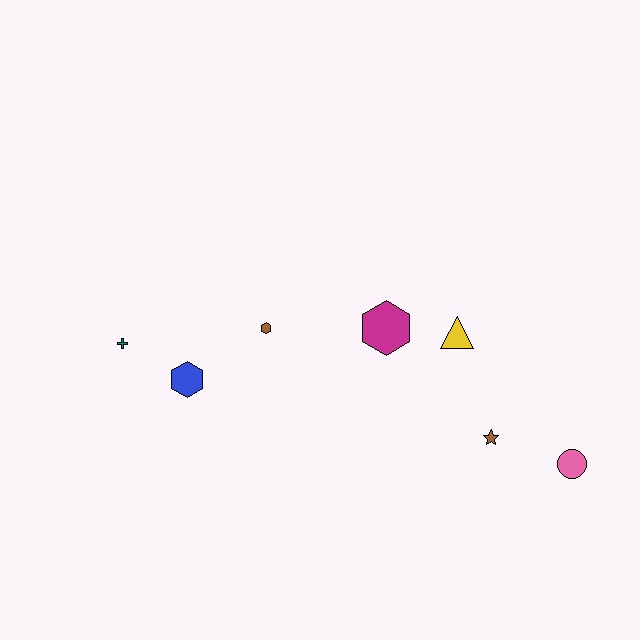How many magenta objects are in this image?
There is 1 magenta object.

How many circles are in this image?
There is 1 circle.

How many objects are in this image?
There are 7 objects.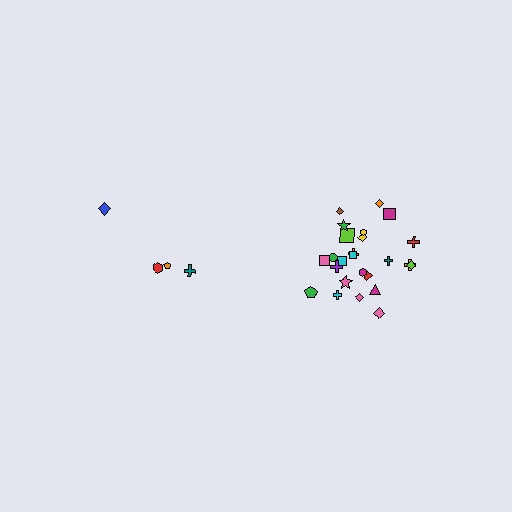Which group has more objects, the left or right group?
The right group.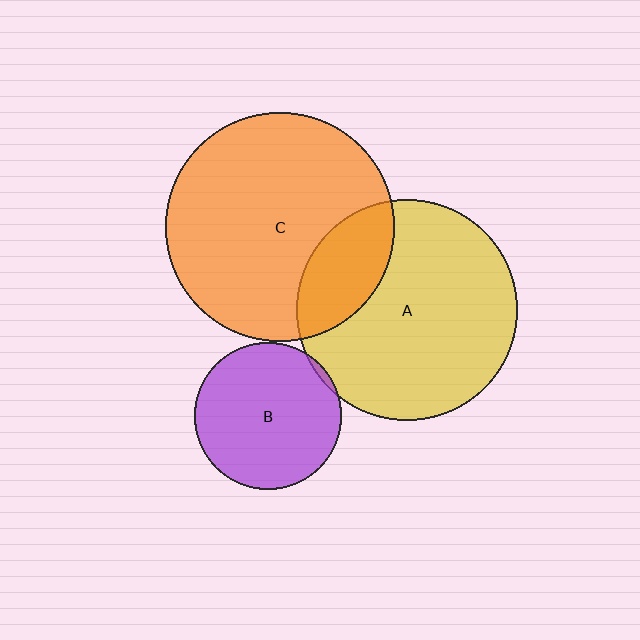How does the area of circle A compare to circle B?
Approximately 2.3 times.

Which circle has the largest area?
Circle C (orange).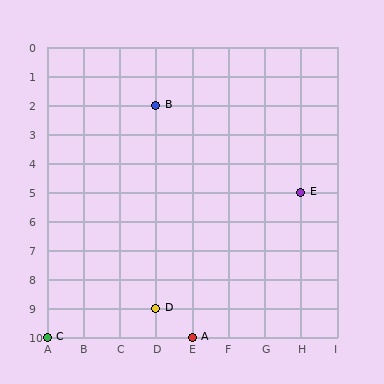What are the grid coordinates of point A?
Point A is at grid coordinates (E, 10).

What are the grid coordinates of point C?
Point C is at grid coordinates (A, 10).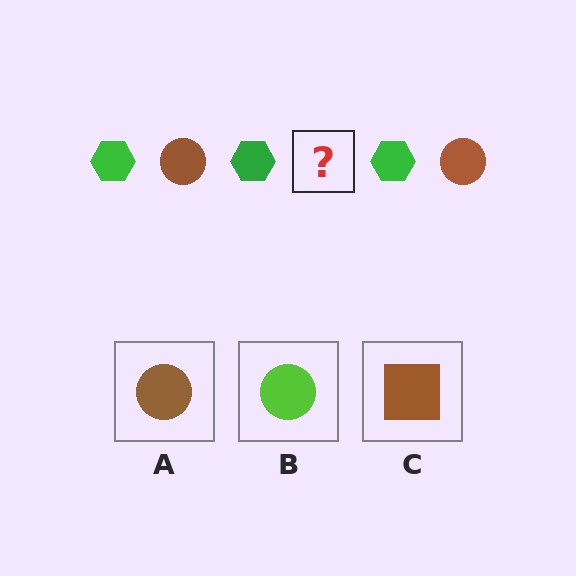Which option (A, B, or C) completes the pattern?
A.